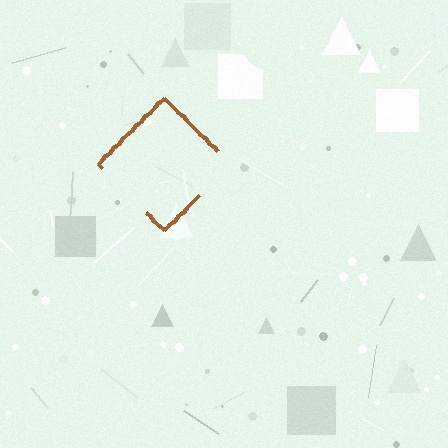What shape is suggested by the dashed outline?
The dashed outline suggests a diamond.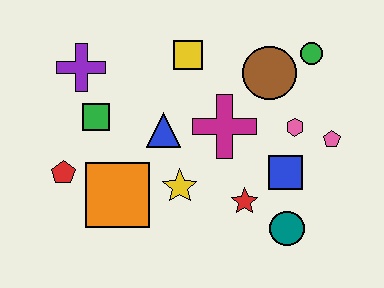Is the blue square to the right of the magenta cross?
Yes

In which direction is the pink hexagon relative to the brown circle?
The pink hexagon is below the brown circle.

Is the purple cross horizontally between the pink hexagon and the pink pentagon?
No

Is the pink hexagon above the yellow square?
No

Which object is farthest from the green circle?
The red pentagon is farthest from the green circle.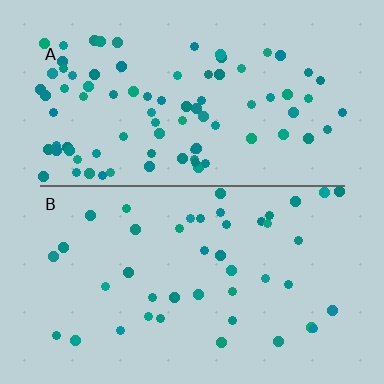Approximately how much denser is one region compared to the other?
Approximately 2.0× — region A over region B.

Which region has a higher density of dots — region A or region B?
A (the top).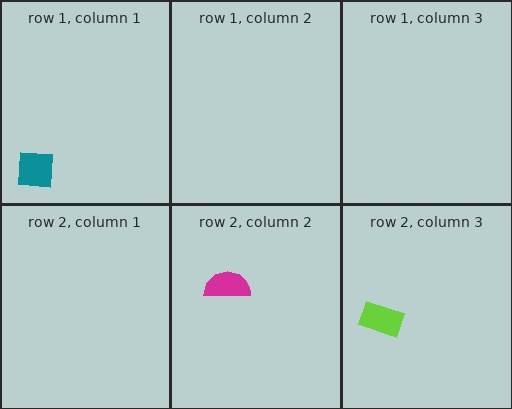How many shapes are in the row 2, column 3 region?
1.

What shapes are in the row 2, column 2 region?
The magenta semicircle.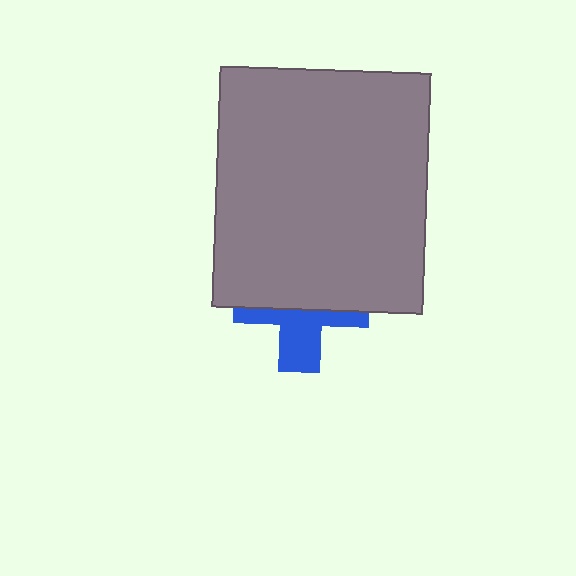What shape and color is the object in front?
The object in front is a gray rectangle.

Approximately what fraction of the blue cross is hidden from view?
Roughly 57% of the blue cross is hidden behind the gray rectangle.